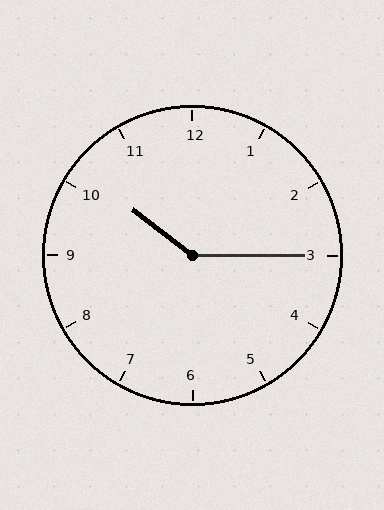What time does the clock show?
10:15.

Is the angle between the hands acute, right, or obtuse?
It is obtuse.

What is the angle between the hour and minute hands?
Approximately 142 degrees.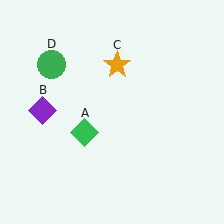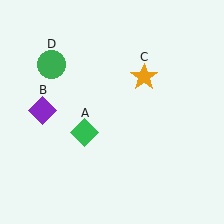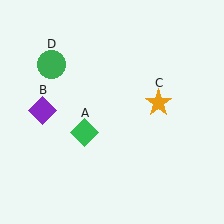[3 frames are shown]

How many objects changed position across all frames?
1 object changed position: orange star (object C).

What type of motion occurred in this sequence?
The orange star (object C) rotated clockwise around the center of the scene.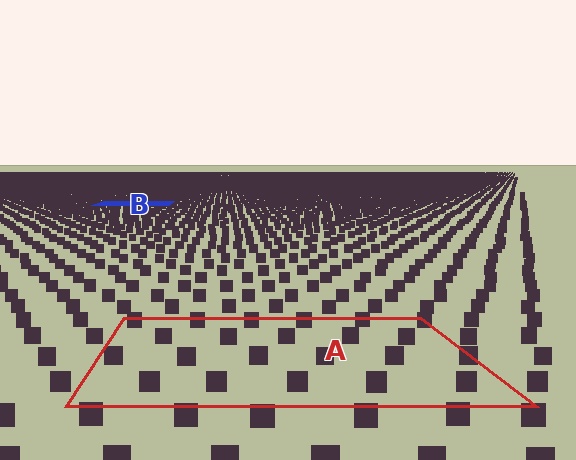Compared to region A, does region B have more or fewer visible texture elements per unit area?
Region B has more texture elements per unit area — they are packed more densely because it is farther away.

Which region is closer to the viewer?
Region A is closer. The texture elements there are larger and more spread out.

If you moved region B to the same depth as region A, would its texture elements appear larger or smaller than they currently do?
They would appear larger. At a closer depth, the same texture elements are projected at a bigger on-screen size.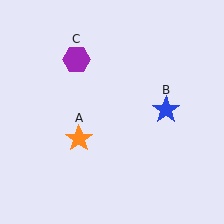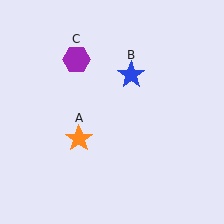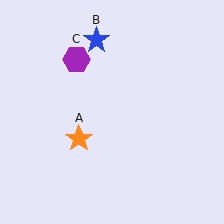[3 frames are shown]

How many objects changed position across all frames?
1 object changed position: blue star (object B).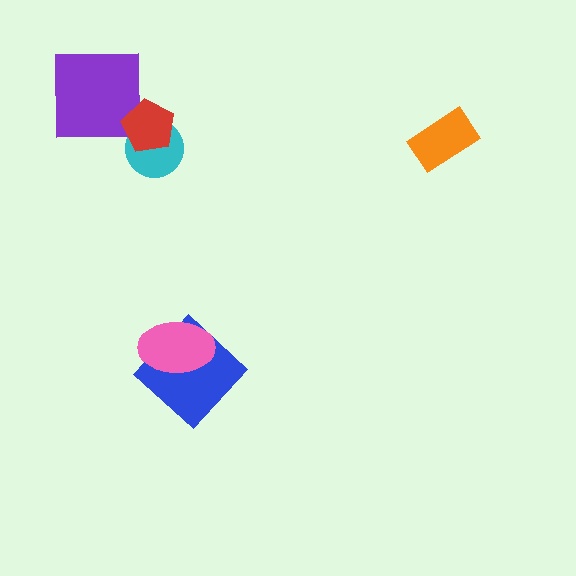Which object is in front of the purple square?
The red pentagon is in front of the purple square.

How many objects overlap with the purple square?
1 object overlaps with the purple square.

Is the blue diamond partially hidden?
Yes, it is partially covered by another shape.